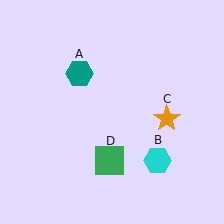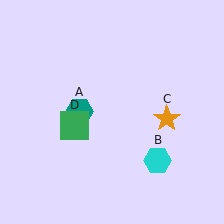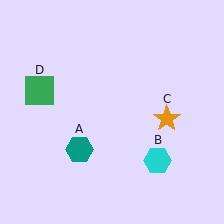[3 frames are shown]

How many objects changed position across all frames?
2 objects changed position: teal hexagon (object A), green square (object D).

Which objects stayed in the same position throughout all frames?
Cyan hexagon (object B) and orange star (object C) remained stationary.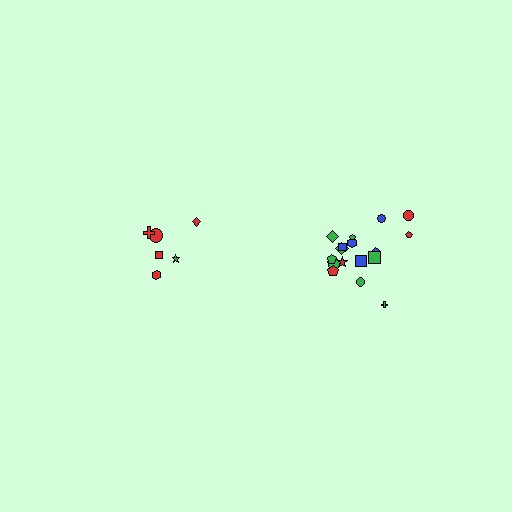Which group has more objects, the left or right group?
The right group.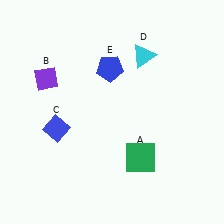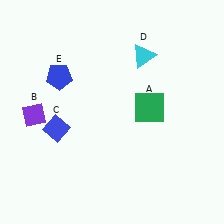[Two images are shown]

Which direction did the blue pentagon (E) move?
The blue pentagon (E) moved left.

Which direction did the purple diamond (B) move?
The purple diamond (B) moved down.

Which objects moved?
The objects that moved are: the green square (A), the purple diamond (B), the blue pentagon (E).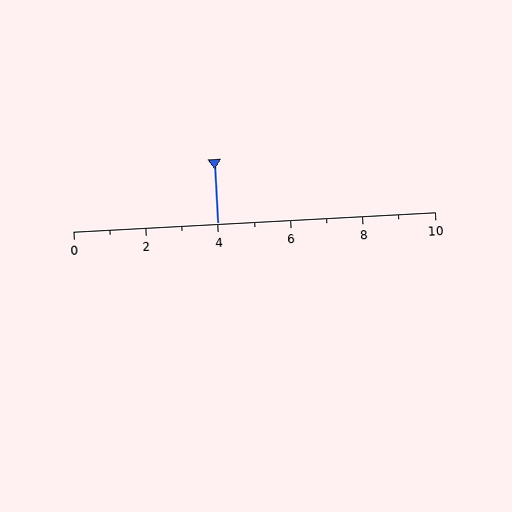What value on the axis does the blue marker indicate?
The marker indicates approximately 4.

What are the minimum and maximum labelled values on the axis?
The axis runs from 0 to 10.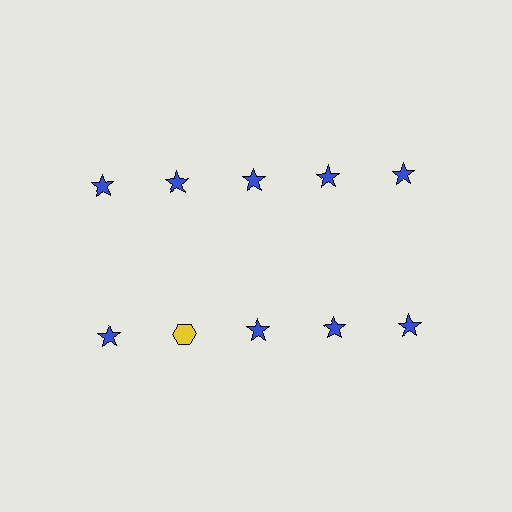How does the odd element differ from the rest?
It differs in both color (yellow instead of blue) and shape (hexagon instead of star).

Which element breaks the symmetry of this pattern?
The yellow hexagon in the second row, second from left column breaks the symmetry. All other shapes are blue stars.